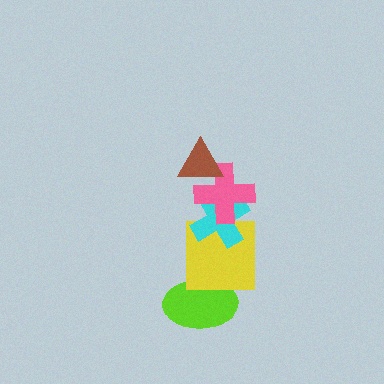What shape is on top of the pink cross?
The brown triangle is on top of the pink cross.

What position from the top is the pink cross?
The pink cross is 2nd from the top.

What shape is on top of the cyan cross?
The pink cross is on top of the cyan cross.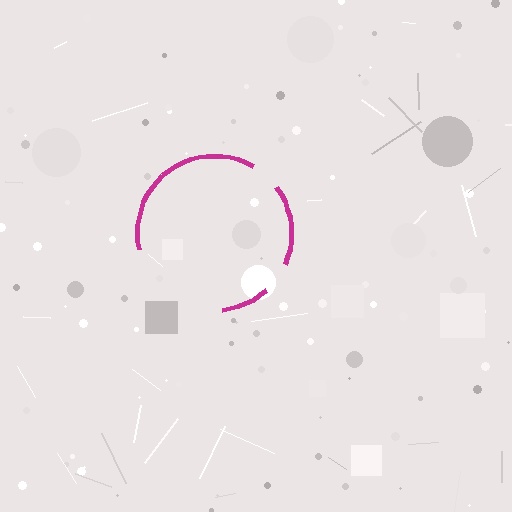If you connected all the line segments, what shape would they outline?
They would outline a circle.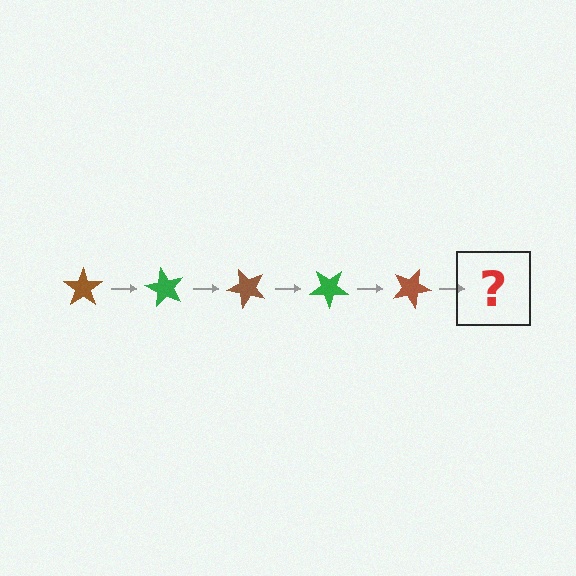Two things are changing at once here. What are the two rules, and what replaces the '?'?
The two rules are that it rotates 60 degrees each step and the color cycles through brown and green. The '?' should be a green star, rotated 300 degrees from the start.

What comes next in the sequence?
The next element should be a green star, rotated 300 degrees from the start.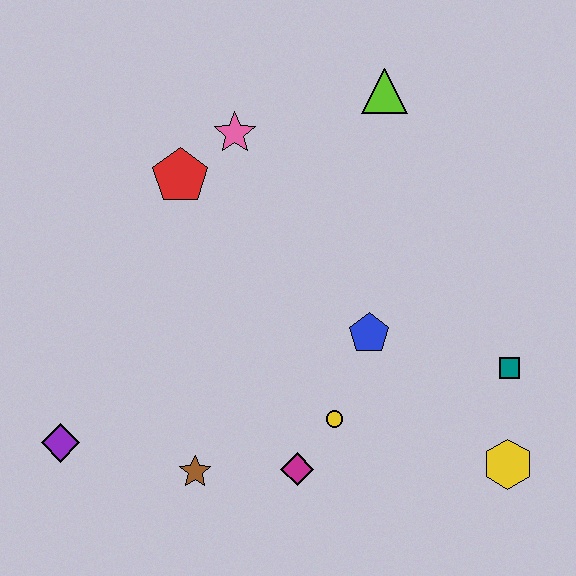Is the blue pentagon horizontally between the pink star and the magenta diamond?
No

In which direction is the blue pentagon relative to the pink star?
The blue pentagon is below the pink star.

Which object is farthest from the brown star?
The lime triangle is farthest from the brown star.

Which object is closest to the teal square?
The yellow hexagon is closest to the teal square.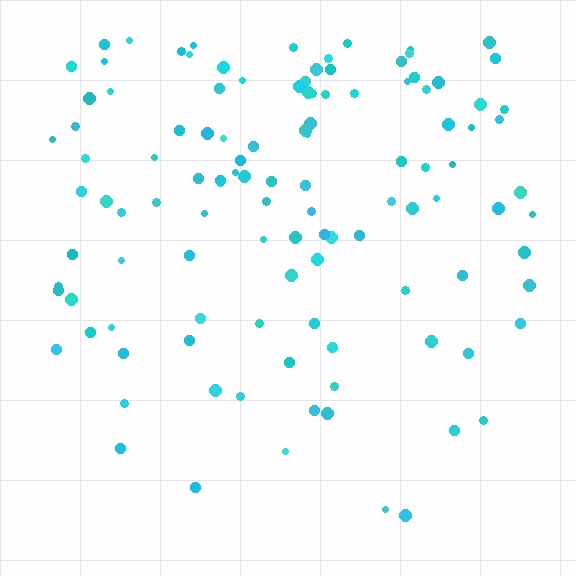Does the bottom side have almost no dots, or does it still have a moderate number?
Still a moderate number, just noticeably fewer than the top.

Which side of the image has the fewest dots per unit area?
The bottom.